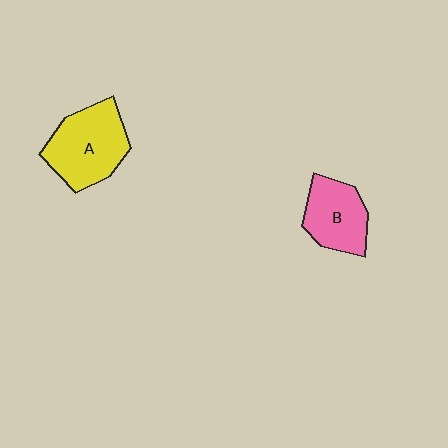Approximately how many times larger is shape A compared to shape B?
Approximately 1.3 times.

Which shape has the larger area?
Shape A (yellow).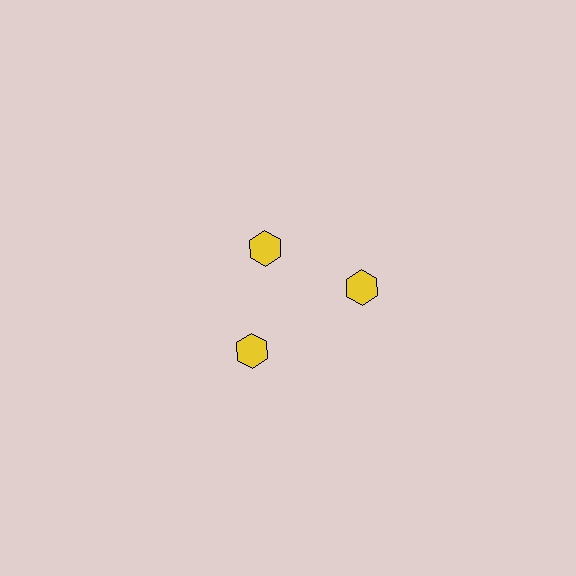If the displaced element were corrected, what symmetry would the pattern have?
It would have 3-fold rotational symmetry — the pattern would map onto itself every 120 degrees.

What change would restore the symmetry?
The symmetry would be restored by moving it outward, back onto the ring so that all 3 hexagons sit at equal angles and equal distance from the center.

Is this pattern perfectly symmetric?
No. The 3 yellow hexagons are arranged in a ring, but one element near the 11 o'clock position is pulled inward toward the center, breaking the 3-fold rotational symmetry.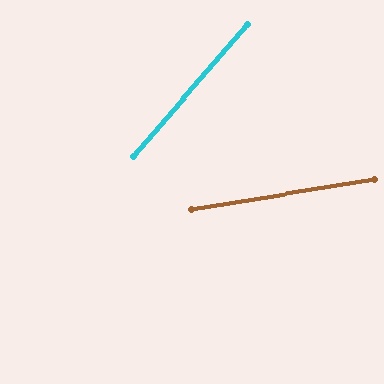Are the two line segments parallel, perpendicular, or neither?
Neither parallel nor perpendicular — they differ by about 40°.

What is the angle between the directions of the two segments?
Approximately 40 degrees.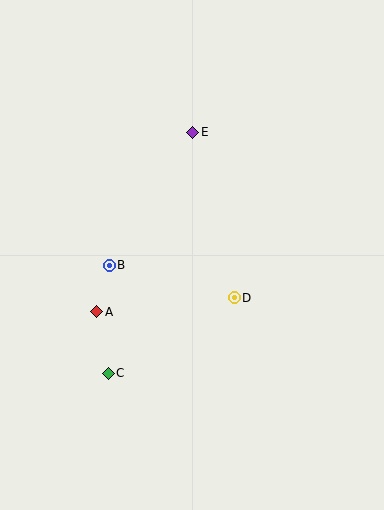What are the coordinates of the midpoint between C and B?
The midpoint between C and B is at (109, 319).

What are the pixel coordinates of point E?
Point E is at (193, 132).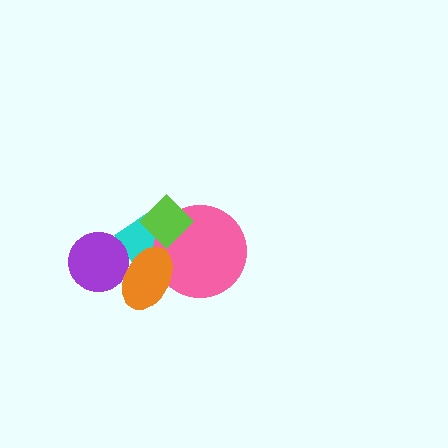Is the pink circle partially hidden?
Yes, it is partially covered by another shape.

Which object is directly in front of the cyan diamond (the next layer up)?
The pink circle is directly in front of the cyan diamond.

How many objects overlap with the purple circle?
1 object overlaps with the purple circle.